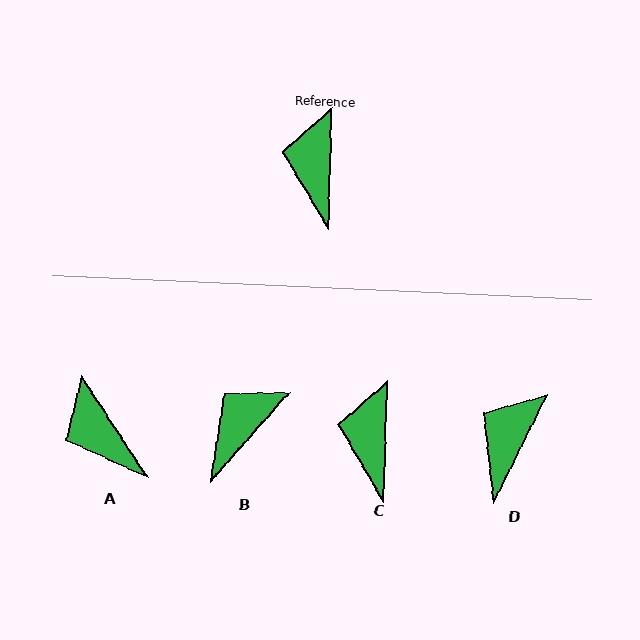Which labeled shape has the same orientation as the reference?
C.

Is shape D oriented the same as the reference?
No, it is off by about 25 degrees.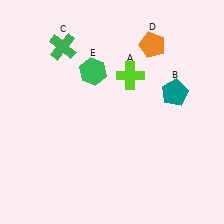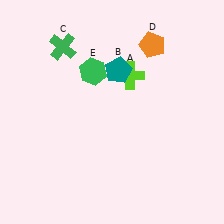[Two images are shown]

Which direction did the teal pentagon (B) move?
The teal pentagon (B) moved left.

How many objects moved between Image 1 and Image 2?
1 object moved between the two images.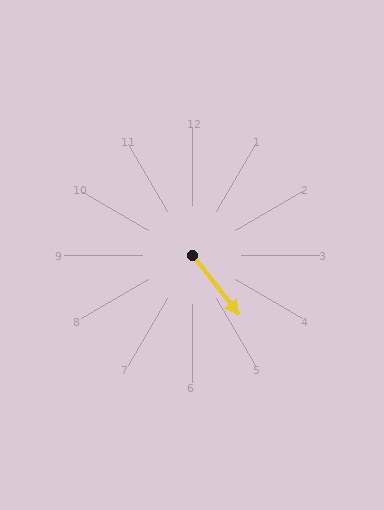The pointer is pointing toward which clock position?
Roughly 5 o'clock.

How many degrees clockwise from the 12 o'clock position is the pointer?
Approximately 142 degrees.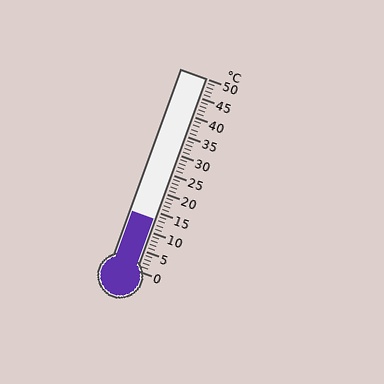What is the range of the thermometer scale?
The thermometer scale ranges from 0°C to 50°C.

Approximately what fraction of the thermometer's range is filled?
The thermometer is filled to approximately 25% of its range.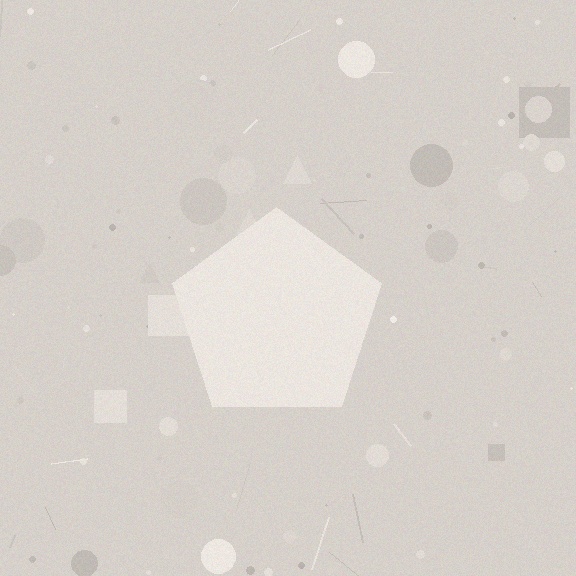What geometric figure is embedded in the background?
A pentagon is embedded in the background.